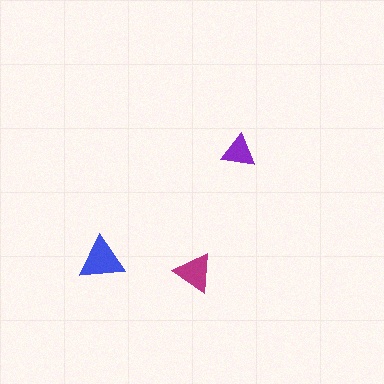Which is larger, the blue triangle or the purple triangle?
The blue one.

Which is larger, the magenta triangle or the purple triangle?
The magenta one.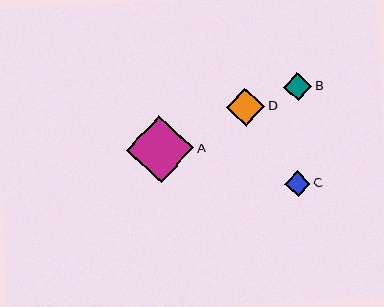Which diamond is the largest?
Diamond A is the largest with a size of approximately 67 pixels.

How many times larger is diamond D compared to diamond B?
Diamond D is approximately 1.4 times the size of diamond B.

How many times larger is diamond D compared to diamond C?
Diamond D is approximately 1.5 times the size of diamond C.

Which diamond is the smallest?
Diamond C is the smallest with a size of approximately 25 pixels.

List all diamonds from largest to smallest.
From largest to smallest: A, D, B, C.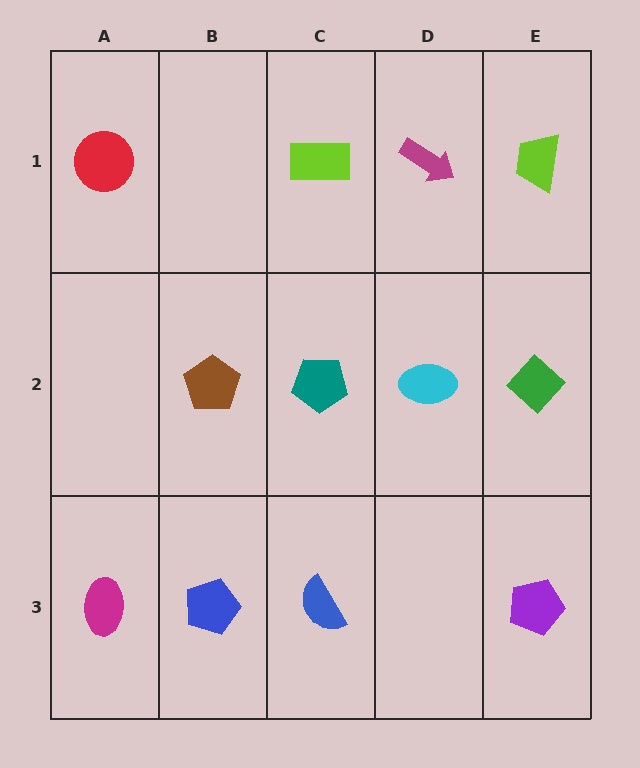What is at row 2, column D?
A cyan ellipse.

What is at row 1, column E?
A lime trapezoid.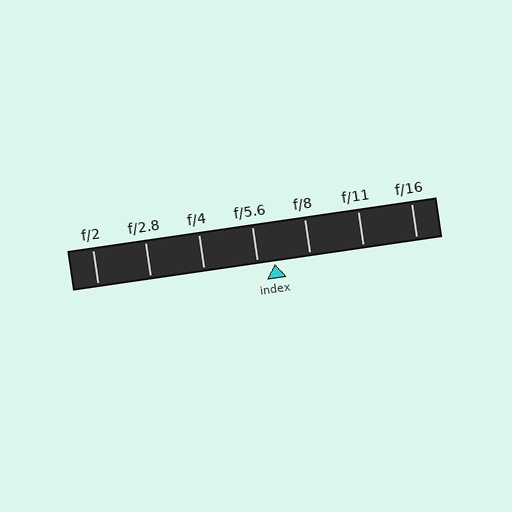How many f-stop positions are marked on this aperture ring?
There are 7 f-stop positions marked.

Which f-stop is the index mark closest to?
The index mark is closest to f/5.6.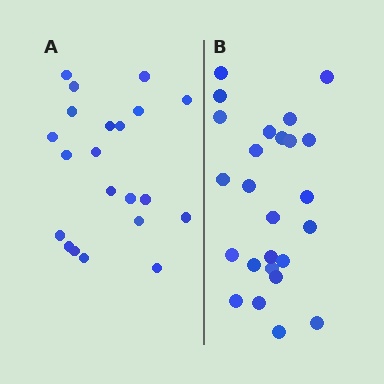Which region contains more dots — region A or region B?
Region B (the right region) has more dots.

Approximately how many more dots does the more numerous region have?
Region B has about 4 more dots than region A.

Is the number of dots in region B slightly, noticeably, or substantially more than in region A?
Region B has only slightly more — the two regions are fairly close. The ratio is roughly 1.2 to 1.